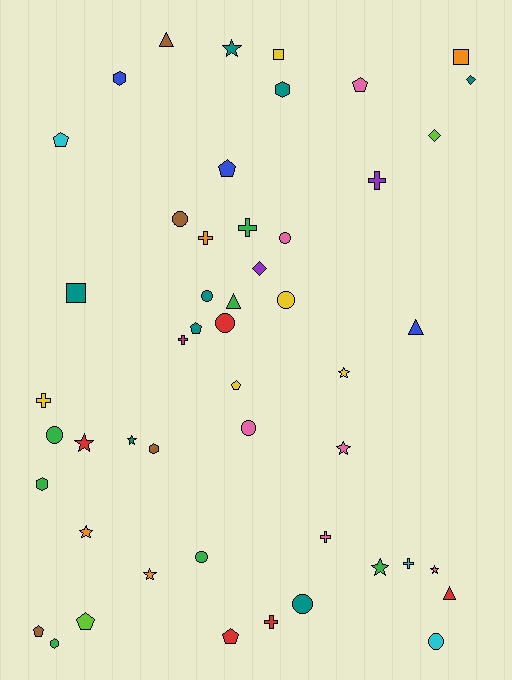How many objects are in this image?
There are 50 objects.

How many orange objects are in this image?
There are 4 orange objects.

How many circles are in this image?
There are 10 circles.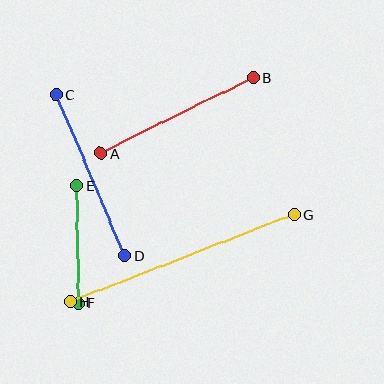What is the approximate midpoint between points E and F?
The midpoint is at approximately (78, 245) pixels.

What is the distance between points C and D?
The distance is approximately 175 pixels.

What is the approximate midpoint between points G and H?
The midpoint is at approximately (182, 258) pixels.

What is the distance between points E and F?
The distance is approximately 117 pixels.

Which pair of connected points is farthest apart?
Points G and H are farthest apart.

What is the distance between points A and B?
The distance is approximately 171 pixels.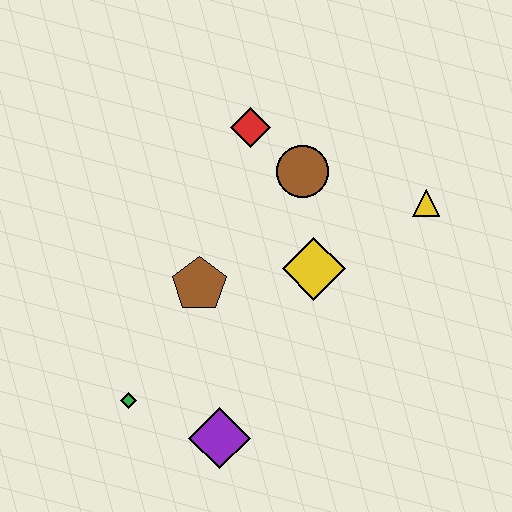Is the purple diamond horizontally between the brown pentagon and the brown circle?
Yes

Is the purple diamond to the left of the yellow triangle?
Yes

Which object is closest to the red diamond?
The brown circle is closest to the red diamond.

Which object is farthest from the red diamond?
The purple diamond is farthest from the red diamond.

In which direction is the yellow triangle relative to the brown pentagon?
The yellow triangle is to the right of the brown pentagon.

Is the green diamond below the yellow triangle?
Yes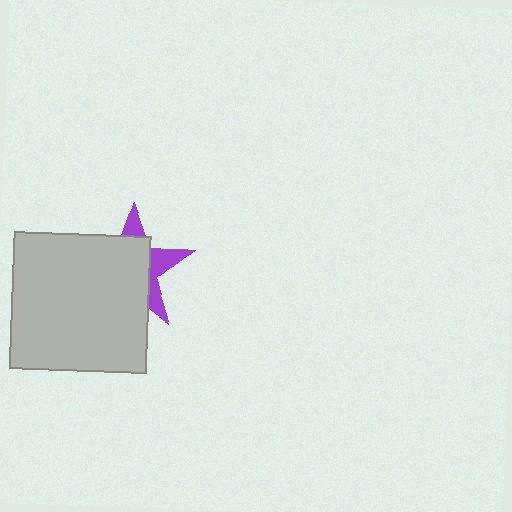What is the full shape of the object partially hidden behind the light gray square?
The partially hidden object is a purple star.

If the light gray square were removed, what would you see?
You would see the complete purple star.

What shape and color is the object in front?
The object in front is a light gray square.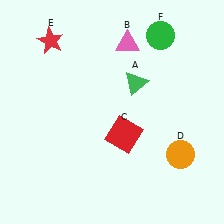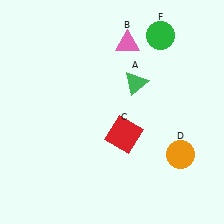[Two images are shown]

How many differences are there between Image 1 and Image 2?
There is 1 difference between the two images.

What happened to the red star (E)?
The red star (E) was removed in Image 2. It was in the top-left area of Image 1.